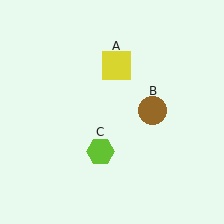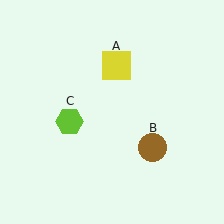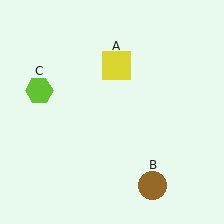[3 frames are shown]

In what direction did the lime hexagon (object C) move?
The lime hexagon (object C) moved up and to the left.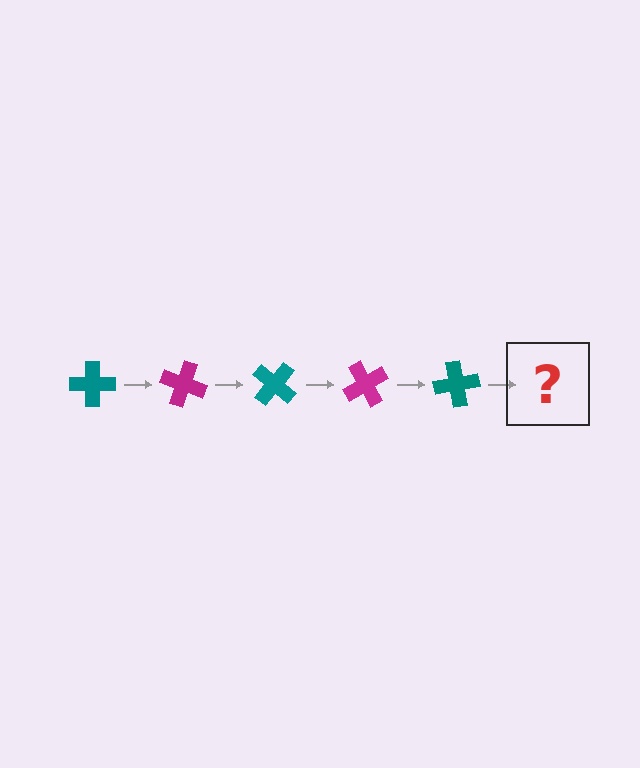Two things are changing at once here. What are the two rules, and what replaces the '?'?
The two rules are that it rotates 20 degrees each step and the color cycles through teal and magenta. The '?' should be a magenta cross, rotated 100 degrees from the start.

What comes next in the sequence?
The next element should be a magenta cross, rotated 100 degrees from the start.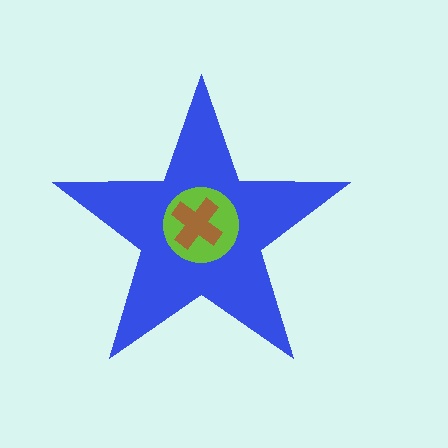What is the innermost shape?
The brown cross.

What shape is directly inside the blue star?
The lime circle.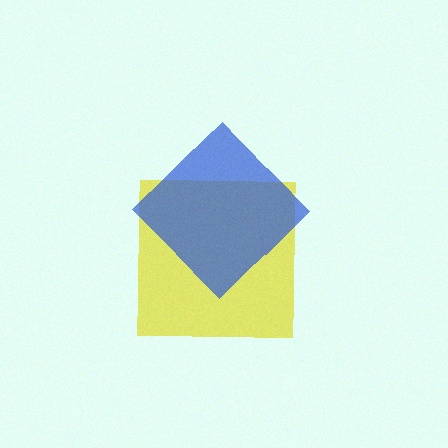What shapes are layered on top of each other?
The layered shapes are: a yellow square, a blue diamond.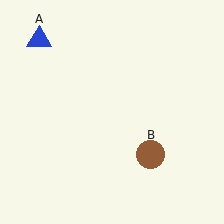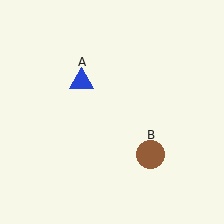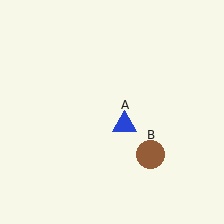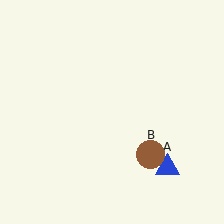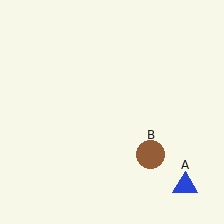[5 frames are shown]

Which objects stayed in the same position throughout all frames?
Brown circle (object B) remained stationary.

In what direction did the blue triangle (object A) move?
The blue triangle (object A) moved down and to the right.